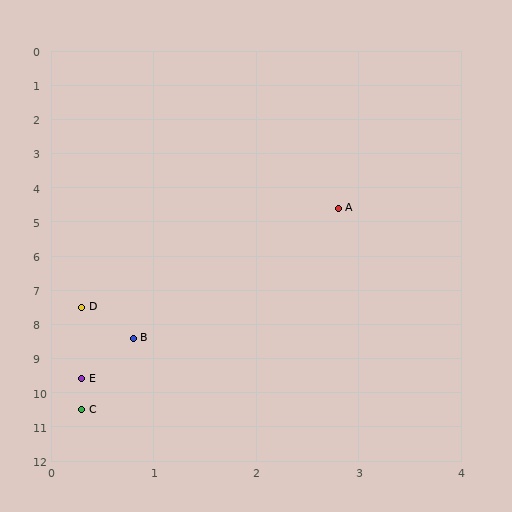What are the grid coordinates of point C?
Point C is at approximately (0.3, 10.5).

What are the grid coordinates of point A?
Point A is at approximately (2.8, 4.6).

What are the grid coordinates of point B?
Point B is at approximately (0.8, 8.4).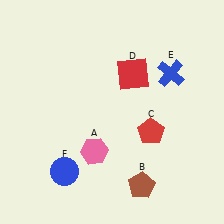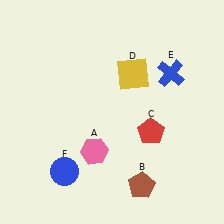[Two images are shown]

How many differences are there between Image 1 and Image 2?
There is 1 difference between the two images.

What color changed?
The square (D) changed from red in Image 1 to yellow in Image 2.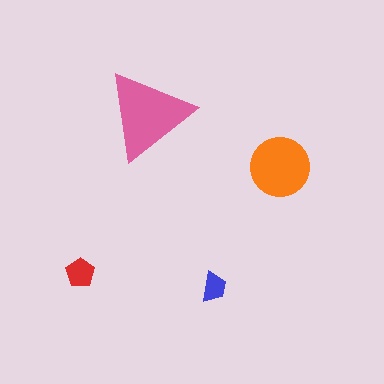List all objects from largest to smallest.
The pink triangle, the orange circle, the red pentagon, the blue trapezoid.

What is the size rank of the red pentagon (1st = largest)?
3rd.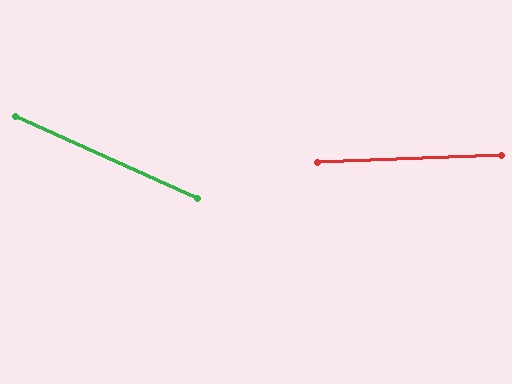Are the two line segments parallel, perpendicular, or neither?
Neither parallel nor perpendicular — they differ by about 26°.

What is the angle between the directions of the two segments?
Approximately 26 degrees.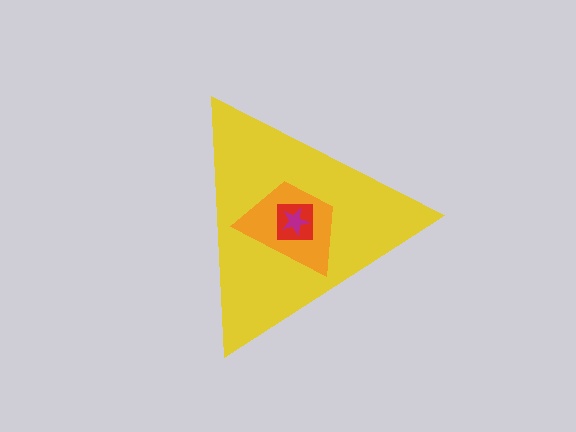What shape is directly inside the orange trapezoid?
The red square.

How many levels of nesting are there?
4.